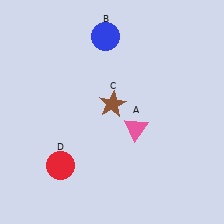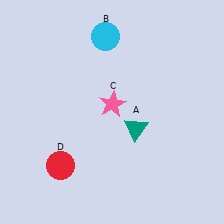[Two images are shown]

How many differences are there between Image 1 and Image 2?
There are 3 differences between the two images.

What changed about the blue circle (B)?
In Image 1, B is blue. In Image 2, it changed to cyan.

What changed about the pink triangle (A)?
In Image 1, A is pink. In Image 2, it changed to teal.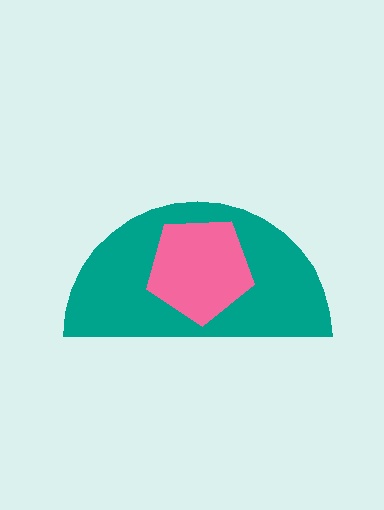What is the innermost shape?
The pink pentagon.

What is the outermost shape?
The teal semicircle.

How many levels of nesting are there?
2.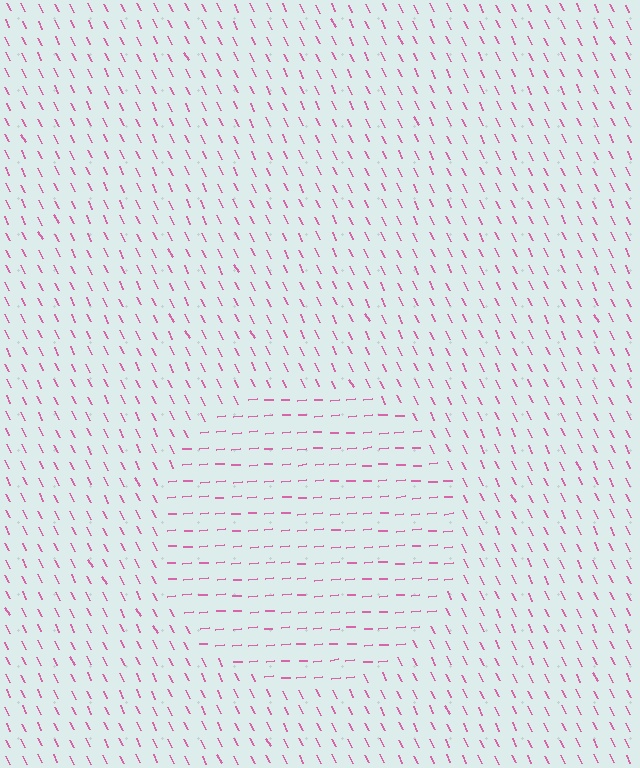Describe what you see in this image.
The image is filled with small pink line segments. A circle region in the image has lines oriented differently from the surrounding lines, creating a visible texture boundary.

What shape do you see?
I see a circle.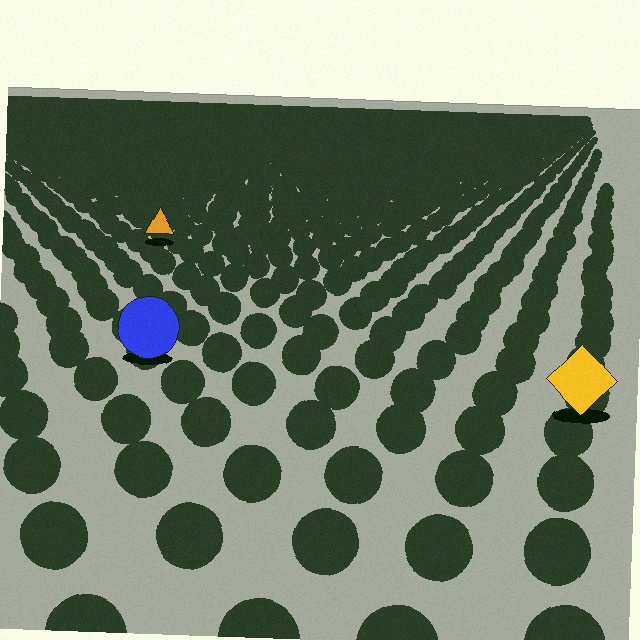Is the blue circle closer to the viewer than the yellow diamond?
No. The yellow diamond is closer — you can tell from the texture gradient: the ground texture is coarser near it.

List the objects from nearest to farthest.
From nearest to farthest: the yellow diamond, the blue circle, the orange triangle.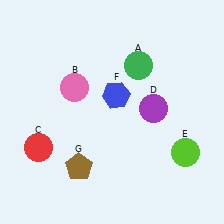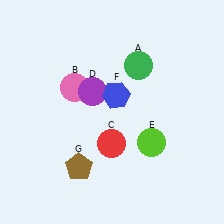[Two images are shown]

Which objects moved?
The objects that moved are: the red circle (C), the purple circle (D), the lime circle (E).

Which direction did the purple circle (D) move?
The purple circle (D) moved left.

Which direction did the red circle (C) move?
The red circle (C) moved right.